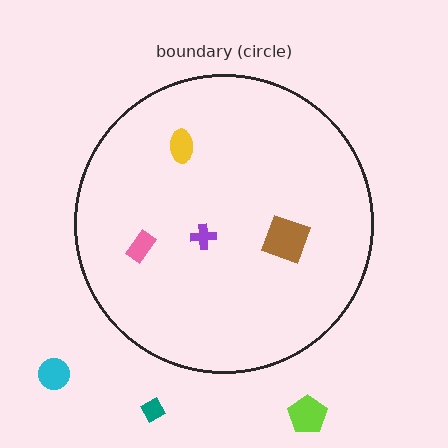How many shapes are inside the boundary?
4 inside, 3 outside.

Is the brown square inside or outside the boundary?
Inside.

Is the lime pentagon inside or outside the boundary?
Outside.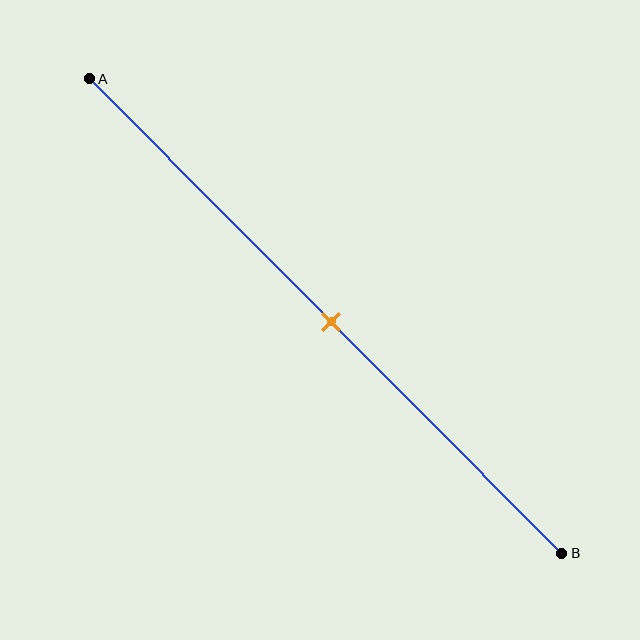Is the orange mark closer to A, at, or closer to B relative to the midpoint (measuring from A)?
The orange mark is approximately at the midpoint of segment AB.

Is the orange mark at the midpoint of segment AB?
Yes, the mark is approximately at the midpoint.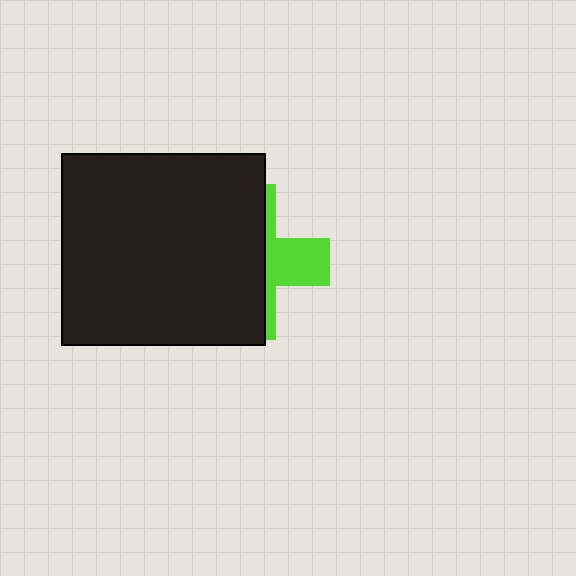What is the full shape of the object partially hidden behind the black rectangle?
The partially hidden object is a lime cross.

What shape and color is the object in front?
The object in front is a black rectangle.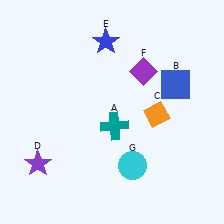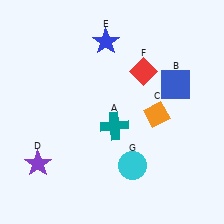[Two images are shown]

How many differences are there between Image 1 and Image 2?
There is 1 difference between the two images.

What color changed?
The diamond (F) changed from purple in Image 1 to red in Image 2.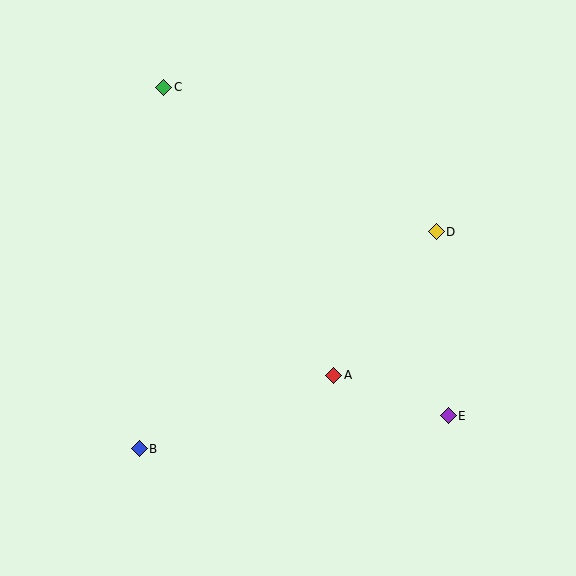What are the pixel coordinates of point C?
Point C is at (164, 87).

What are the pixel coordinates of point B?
Point B is at (139, 449).